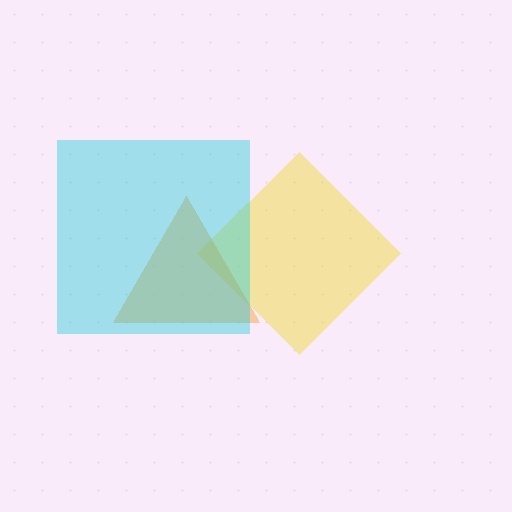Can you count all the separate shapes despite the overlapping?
Yes, there are 3 separate shapes.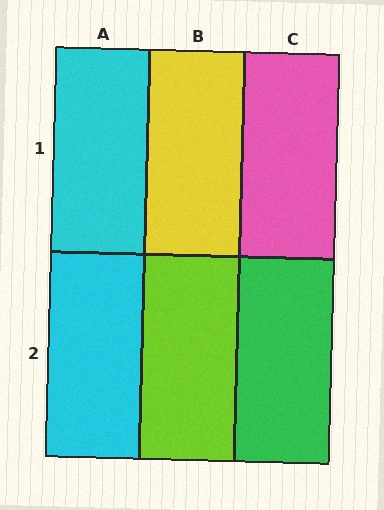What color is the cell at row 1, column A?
Cyan.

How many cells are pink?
1 cell is pink.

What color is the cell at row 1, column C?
Pink.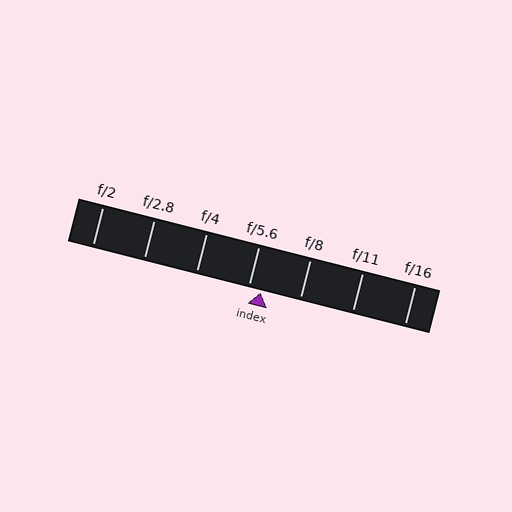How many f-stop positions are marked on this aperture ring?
There are 7 f-stop positions marked.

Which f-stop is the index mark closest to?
The index mark is closest to f/5.6.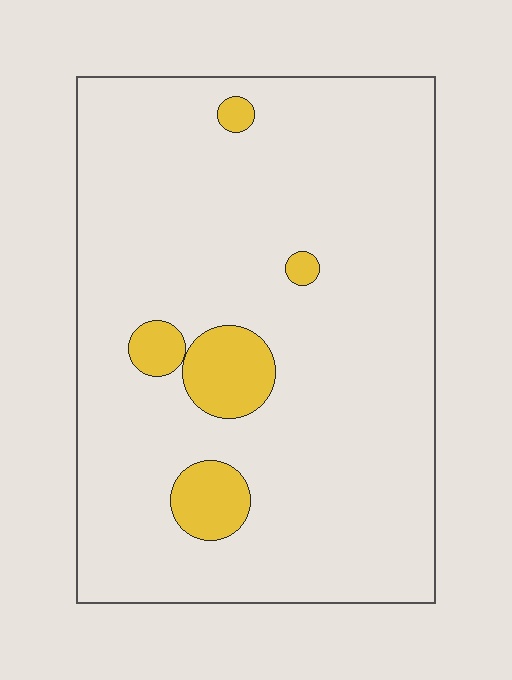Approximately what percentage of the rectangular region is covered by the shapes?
Approximately 10%.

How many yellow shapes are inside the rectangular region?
5.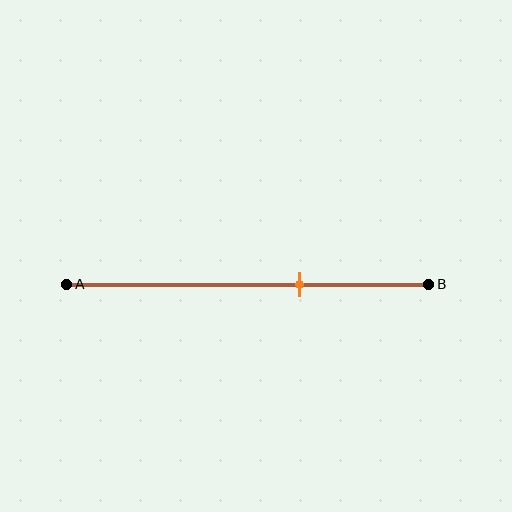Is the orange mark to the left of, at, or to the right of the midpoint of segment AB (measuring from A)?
The orange mark is to the right of the midpoint of segment AB.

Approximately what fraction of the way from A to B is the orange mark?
The orange mark is approximately 65% of the way from A to B.